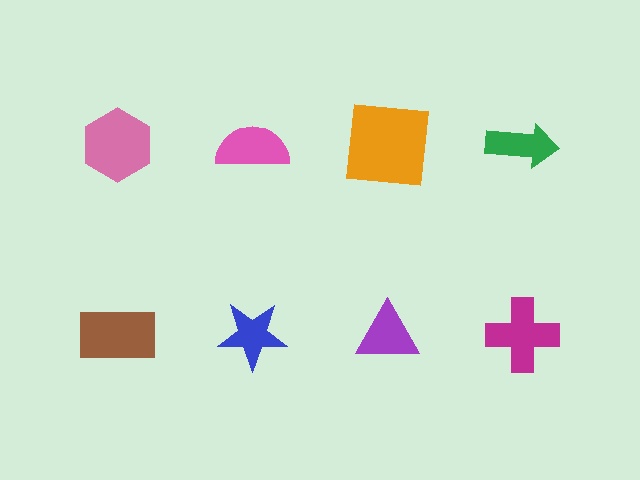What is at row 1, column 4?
A green arrow.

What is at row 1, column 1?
A pink hexagon.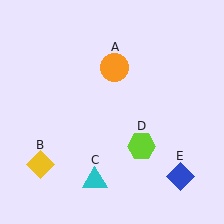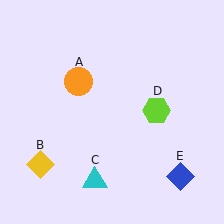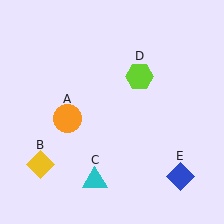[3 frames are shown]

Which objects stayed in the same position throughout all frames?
Yellow diamond (object B) and cyan triangle (object C) and blue diamond (object E) remained stationary.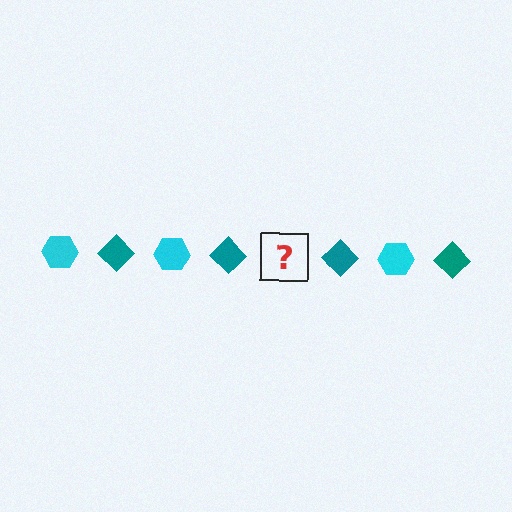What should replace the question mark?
The question mark should be replaced with a cyan hexagon.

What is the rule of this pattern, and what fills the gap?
The rule is that the pattern alternates between cyan hexagon and teal diamond. The gap should be filled with a cyan hexagon.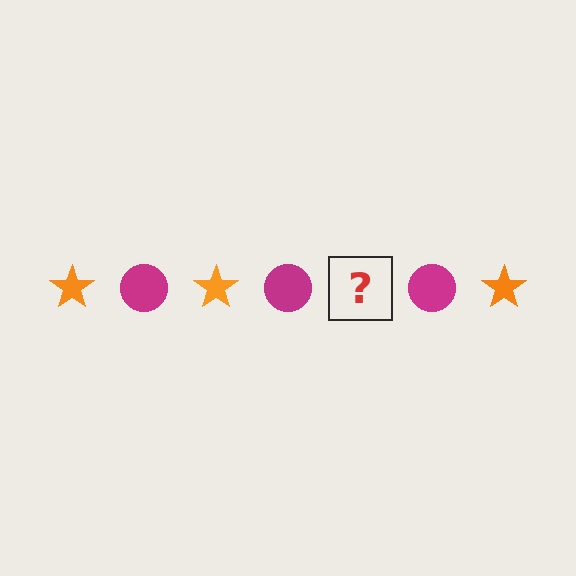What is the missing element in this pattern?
The missing element is an orange star.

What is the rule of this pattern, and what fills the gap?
The rule is that the pattern alternates between orange star and magenta circle. The gap should be filled with an orange star.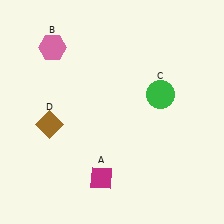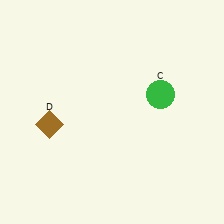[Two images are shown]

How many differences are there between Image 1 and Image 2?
There are 2 differences between the two images.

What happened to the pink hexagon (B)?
The pink hexagon (B) was removed in Image 2. It was in the top-left area of Image 1.